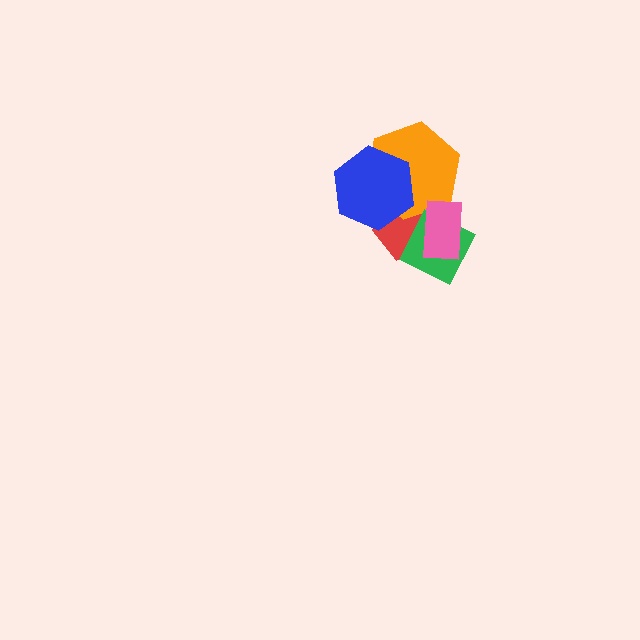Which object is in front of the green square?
The pink rectangle is in front of the green square.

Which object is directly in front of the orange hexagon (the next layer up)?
The blue hexagon is directly in front of the orange hexagon.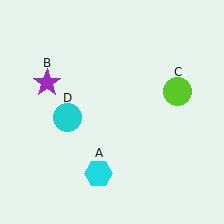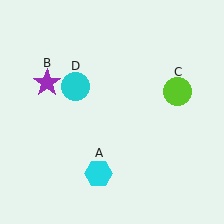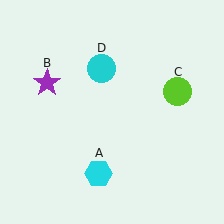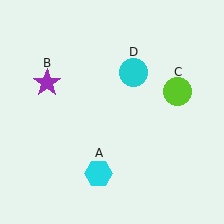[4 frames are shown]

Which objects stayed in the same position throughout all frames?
Cyan hexagon (object A) and purple star (object B) and lime circle (object C) remained stationary.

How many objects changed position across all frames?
1 object changed position: cyan circle (object D).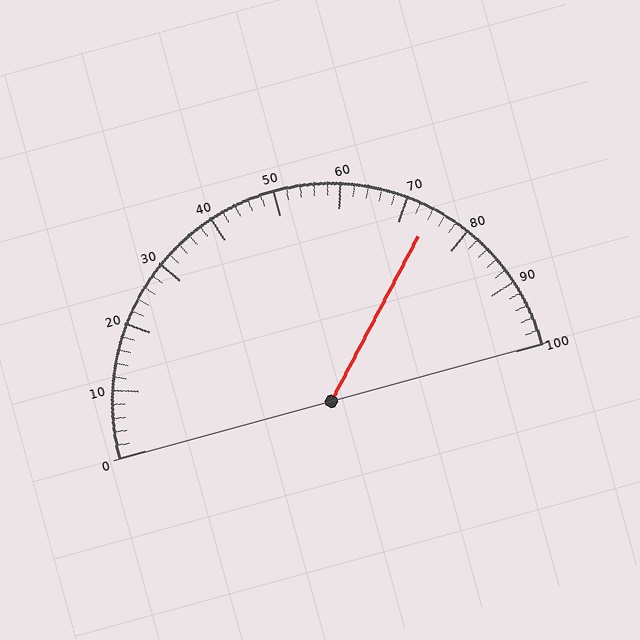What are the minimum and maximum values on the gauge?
The gauge ranges from 0 to 100.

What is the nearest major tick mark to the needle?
The nearest major tick mark is 70.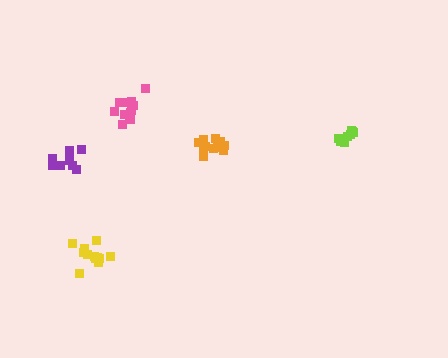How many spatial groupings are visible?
There are 5 spatial groupings.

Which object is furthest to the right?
The lime cluster is rightmost.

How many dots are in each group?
Group 1: 12 dots, Group 2: 12 dots, Group 3: 8 dots, Group 4: 9 dots, Group 5: 12 dots (53 total).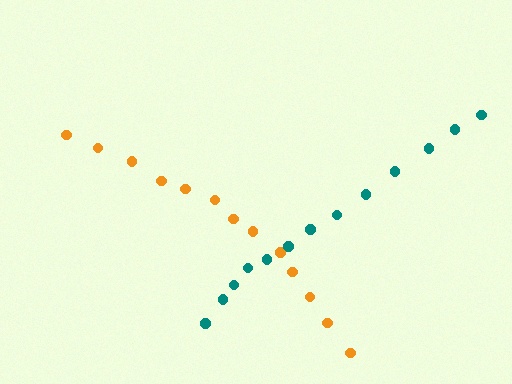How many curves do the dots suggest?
There are 2 distinct paths.